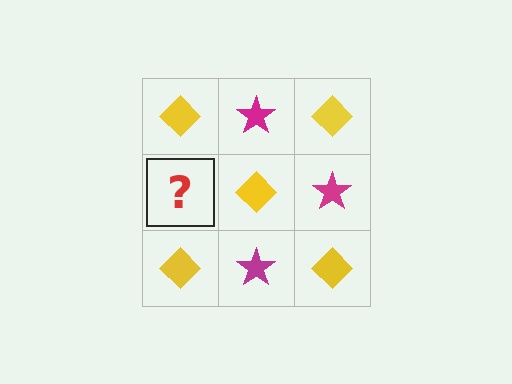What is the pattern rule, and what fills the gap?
The rule is that it alternates yellow diamond and magenta star in a checkerboard pattern. The gap should be filled with a magenta star.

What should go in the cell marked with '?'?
The missing cell should contain a magenta star.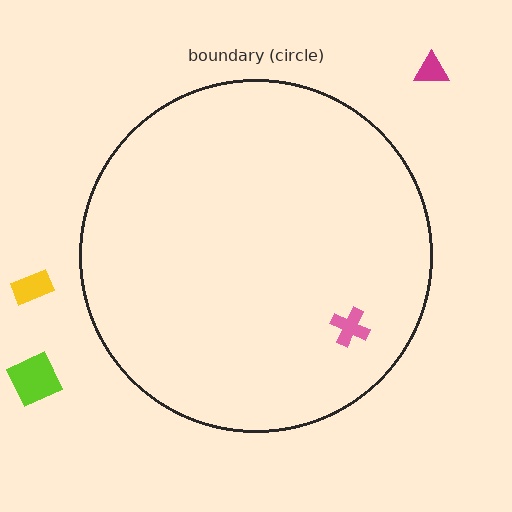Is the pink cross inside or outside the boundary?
Inside.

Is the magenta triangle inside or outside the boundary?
Outside.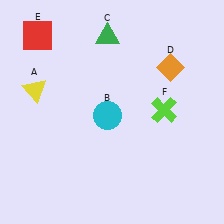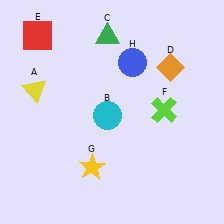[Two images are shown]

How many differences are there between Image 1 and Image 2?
There are 2 differences between the two images.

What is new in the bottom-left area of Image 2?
A yellow star (G) was added in the bottom-left area of Image 2.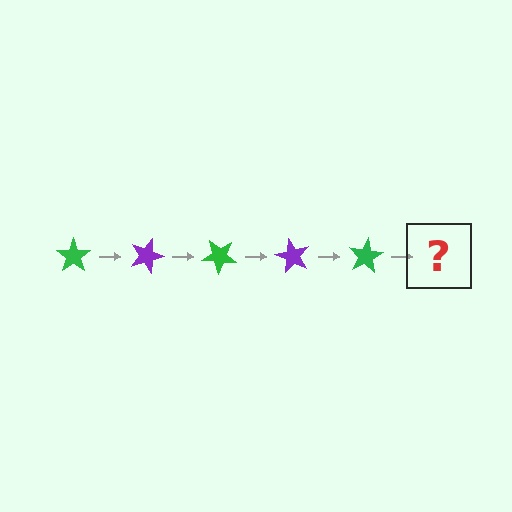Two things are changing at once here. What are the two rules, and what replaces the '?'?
The two rules are that it rotates 20 degrees each step and the color cycles through green and purple. The '?' should be a purple star, rotated 100 degrees from the start.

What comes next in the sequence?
The next element should be a purple star, rotated 100 degrees from the start.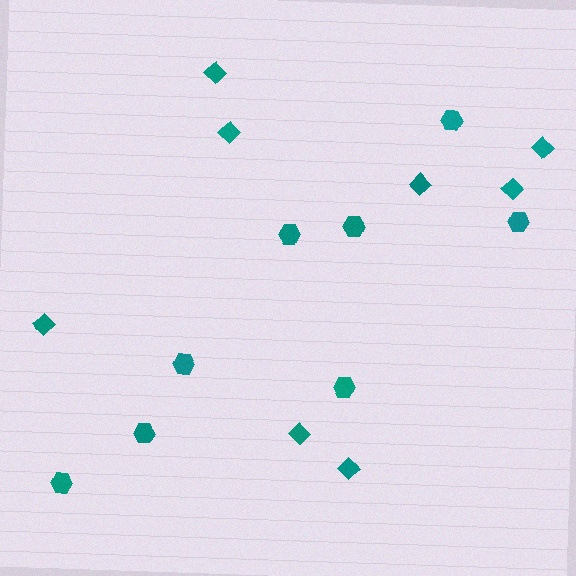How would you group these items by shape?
There are 2 groups: one group of hexagons (8) and one group of diamonds (8).